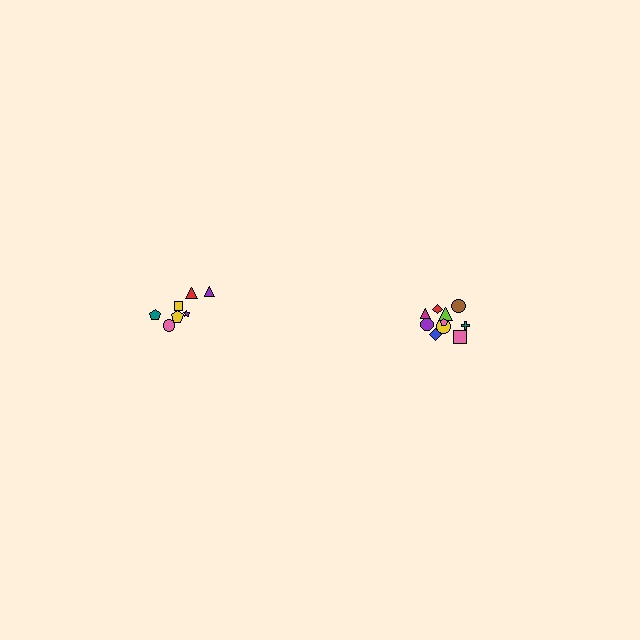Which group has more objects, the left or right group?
The right group.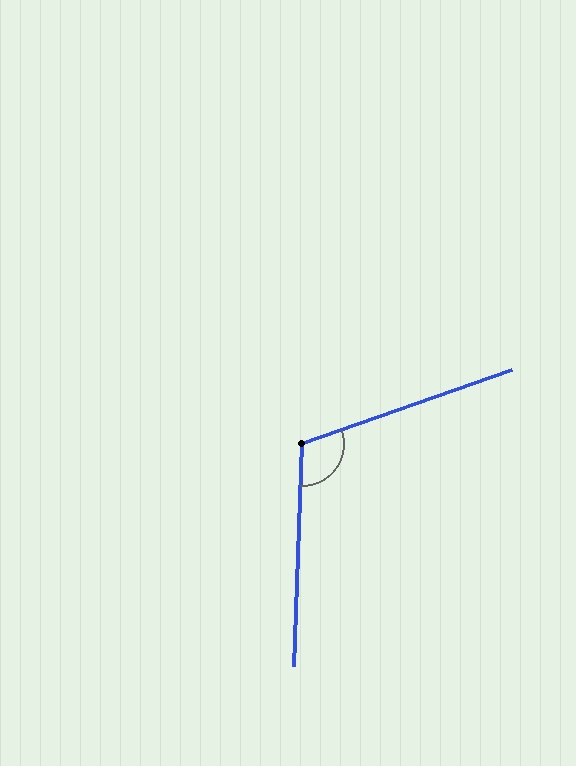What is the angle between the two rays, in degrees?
Approximately 111 degrees.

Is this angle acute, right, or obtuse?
It is obtuse.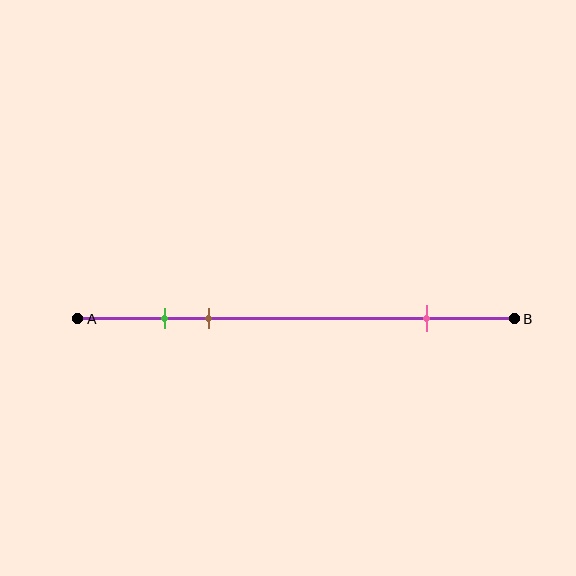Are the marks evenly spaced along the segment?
No, the marks are not evenly spaced.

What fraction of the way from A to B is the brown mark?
The brown mark is approximately 30% (0.3) of the way from A to B.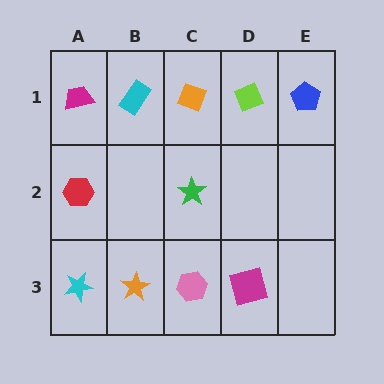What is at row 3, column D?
A magenta square.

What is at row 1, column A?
A magenta trapezoid.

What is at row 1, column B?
A cyan rectangle.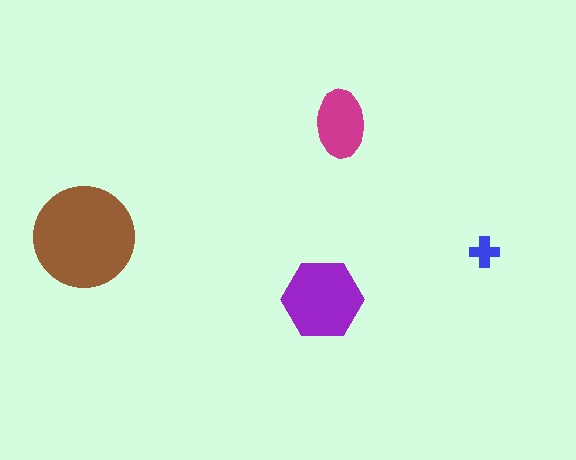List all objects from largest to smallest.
The brown circle, the purple hexagon, the magenta ellipse, the blue cross.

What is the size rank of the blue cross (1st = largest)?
4th.